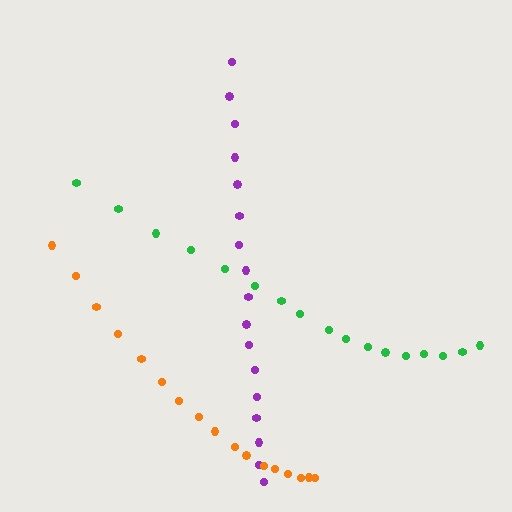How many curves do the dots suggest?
There are 3 distinct paths.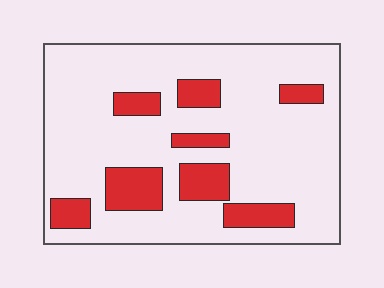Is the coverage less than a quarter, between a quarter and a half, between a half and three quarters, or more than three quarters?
Less than a quarter.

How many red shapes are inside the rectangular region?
8.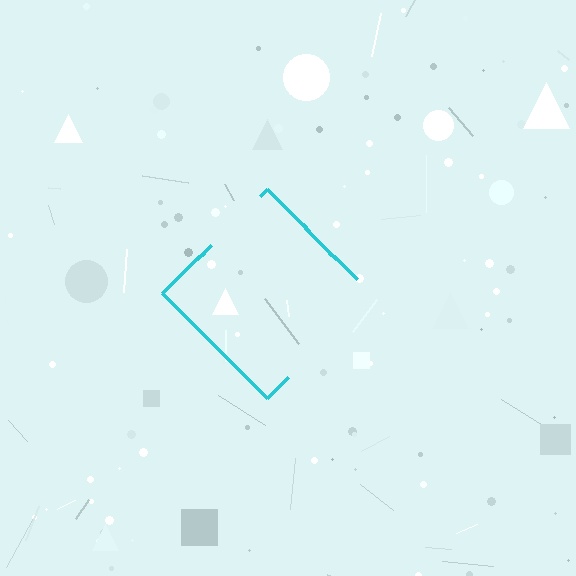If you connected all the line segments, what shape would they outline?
They would outline a diamond.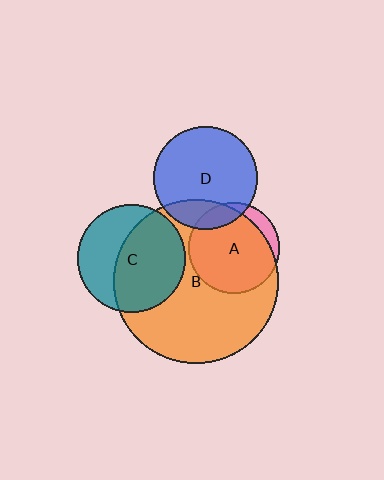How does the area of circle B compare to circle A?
Approximately 3.3 times.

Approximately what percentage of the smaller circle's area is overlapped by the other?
Approximately 20%.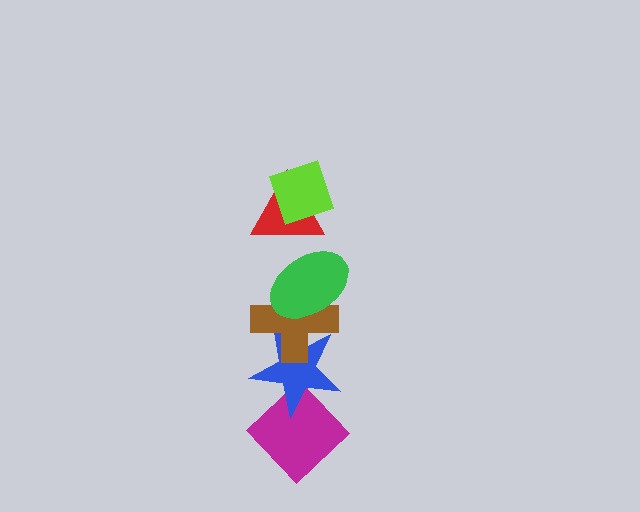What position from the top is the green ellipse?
The green ellipse is 3rd from the top.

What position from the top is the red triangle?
The red triangle is 2nd from the top.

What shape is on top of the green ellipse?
The red triangle is on top of the green ellipse.